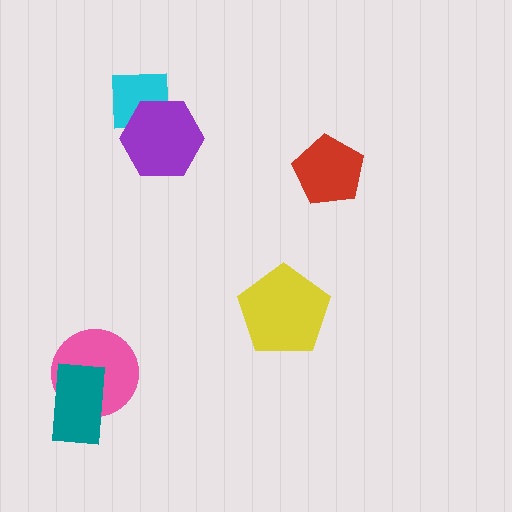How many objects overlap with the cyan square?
1 object overlaps with the cyan square.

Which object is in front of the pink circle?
The teal rectangle is in front of the pink circle.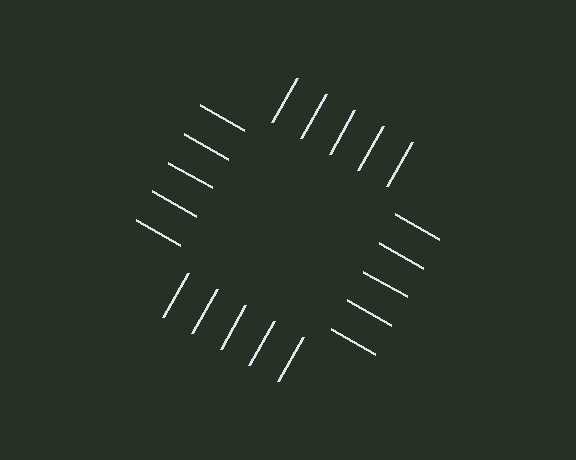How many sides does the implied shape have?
4 sides — the line-ends trace a square.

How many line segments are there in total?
20 — 5 along each of the 4 edges.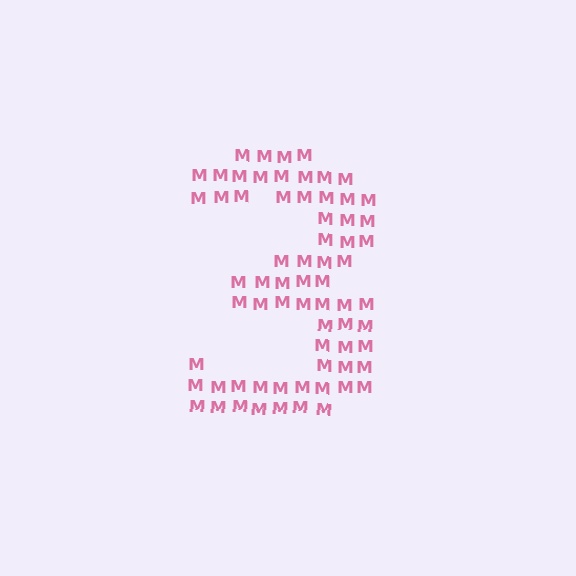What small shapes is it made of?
It is made of small letter M's.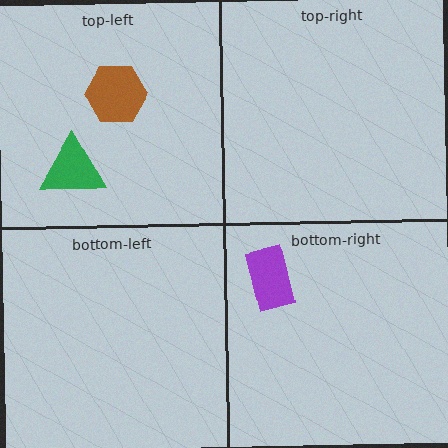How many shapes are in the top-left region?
2.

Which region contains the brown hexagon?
The top-left region.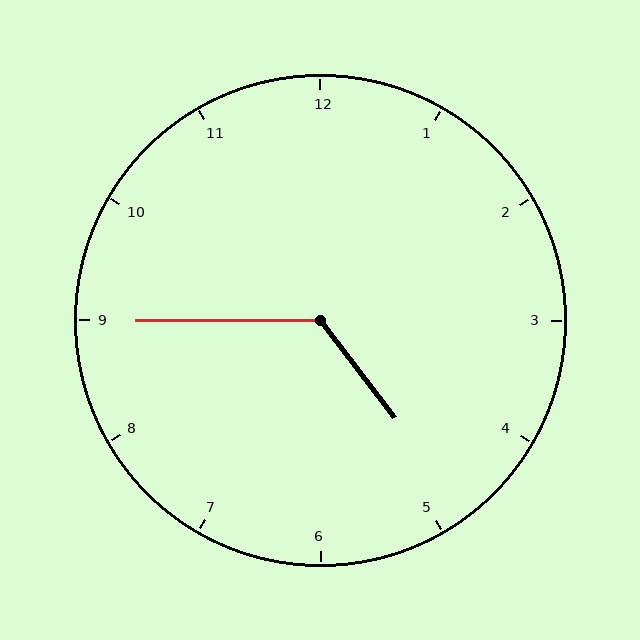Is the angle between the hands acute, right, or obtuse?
It is obtuse.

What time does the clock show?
4:45.